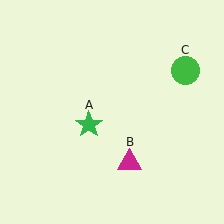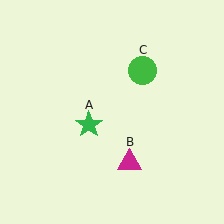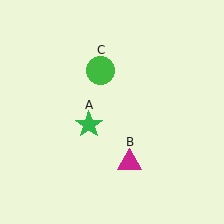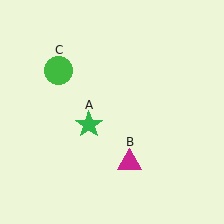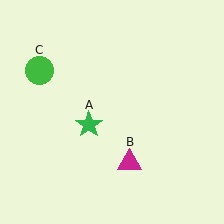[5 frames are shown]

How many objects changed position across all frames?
1 object changed position: green circle (object C).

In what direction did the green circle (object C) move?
The green circle (object C) moved left.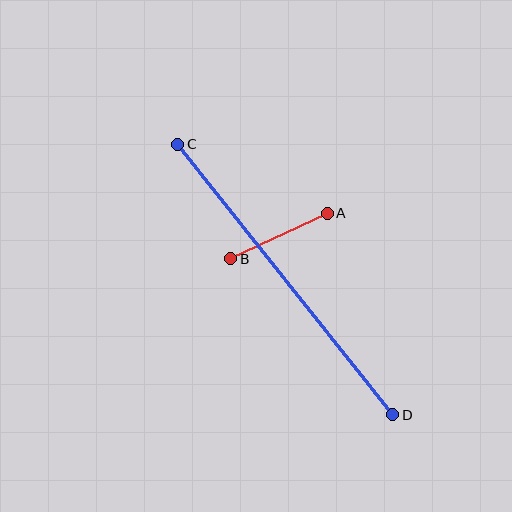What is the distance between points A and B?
The distance is approximately 106 pixels.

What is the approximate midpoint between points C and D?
The midpoint is at approximately (285, 280) pixels.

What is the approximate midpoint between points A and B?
The midpoint is at approximately (279, 236) pixels.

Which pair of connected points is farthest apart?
Points C and D are farthest apart.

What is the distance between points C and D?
The distance is approximately 346 pixels.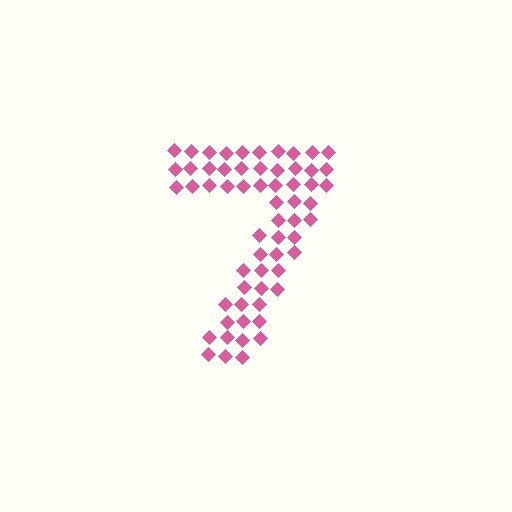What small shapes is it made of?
It is made of small diamonds.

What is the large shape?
The large shape is the digit 7.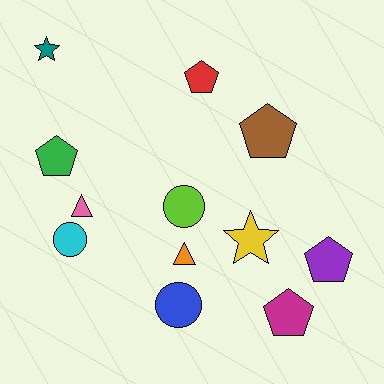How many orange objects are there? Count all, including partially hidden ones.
There is 1 orange object.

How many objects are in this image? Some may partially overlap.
There are 12 objects.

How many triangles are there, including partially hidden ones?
There are 2 triangles.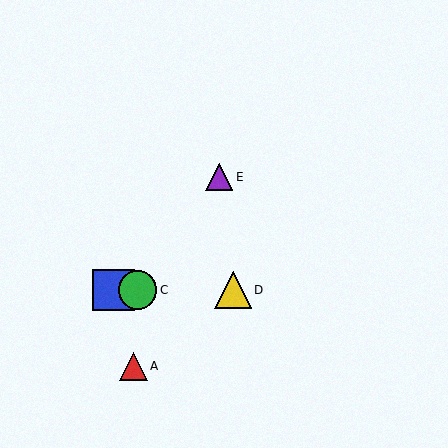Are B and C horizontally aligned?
Yes, both are at y≈290.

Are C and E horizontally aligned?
No, C is at y≈290 and E is at y≈177.